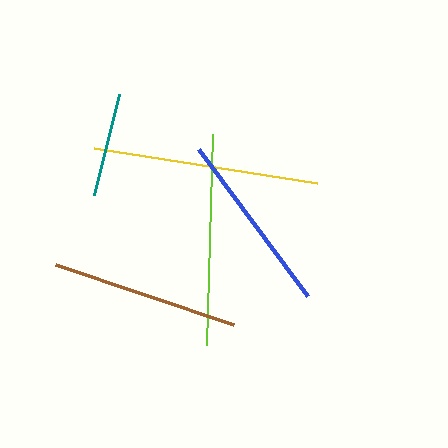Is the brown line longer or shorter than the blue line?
The brown line is longer than the blue line.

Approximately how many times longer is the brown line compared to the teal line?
The brown line is approximately 1.8 times the length of the teal line.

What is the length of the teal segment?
The teal segment is approximately 104 pixels long.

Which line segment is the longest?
The yellow line is the longest at approximately 225 pixels.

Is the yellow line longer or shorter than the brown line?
The yellow line is longer than the brown line.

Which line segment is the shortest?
The teal line is the shortest at approximately 104 pixels.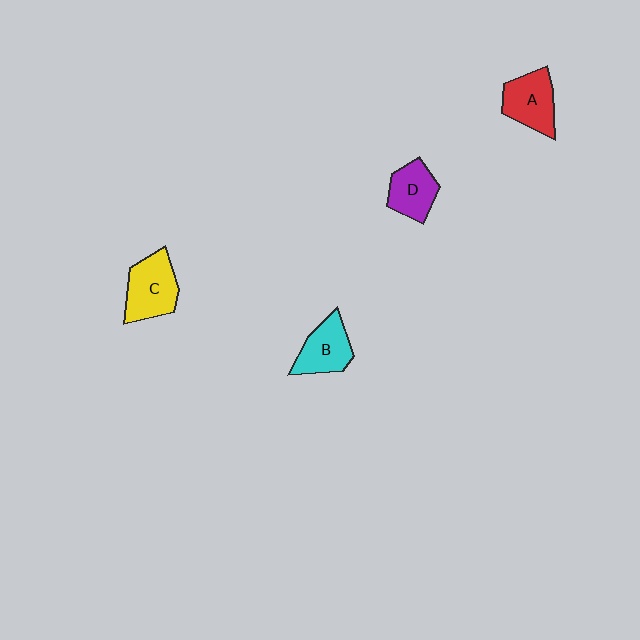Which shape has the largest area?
Shape C (yellow).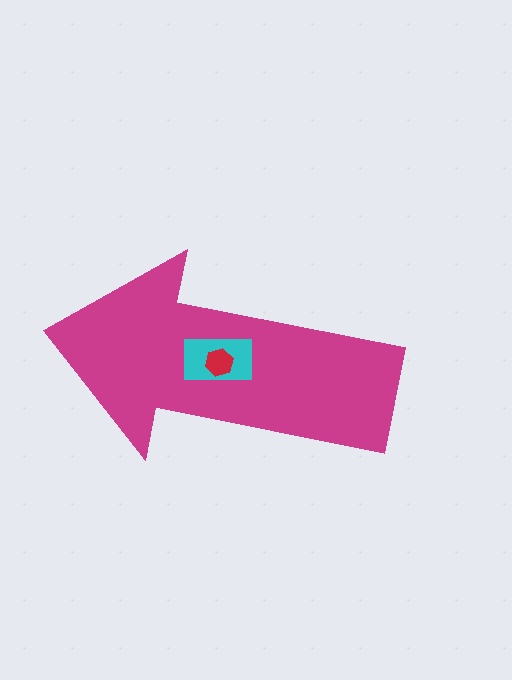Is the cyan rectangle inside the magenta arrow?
Yes.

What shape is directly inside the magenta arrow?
The cyan rectangle.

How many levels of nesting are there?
3.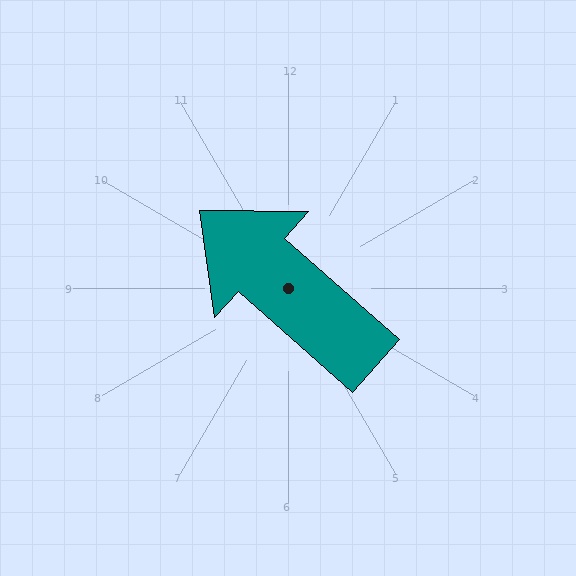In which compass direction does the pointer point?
Northwest.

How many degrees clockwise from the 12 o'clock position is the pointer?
Approximately 311 degrees.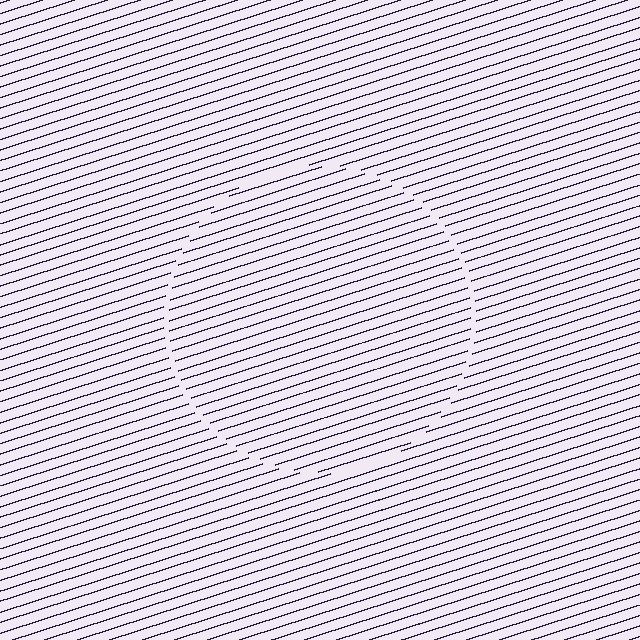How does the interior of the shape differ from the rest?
The interior of the shape contains the same grating, shifted by half a period — the contour is defined by the phase discontinuity where line-ends from the inner and outer gratings abut.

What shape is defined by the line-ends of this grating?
An illusory circle. The interior of the shape contains the same grating, shifted by half a period — the contour is defined by the phase discontinuity where line-ends from the inner and outer gratings abut.